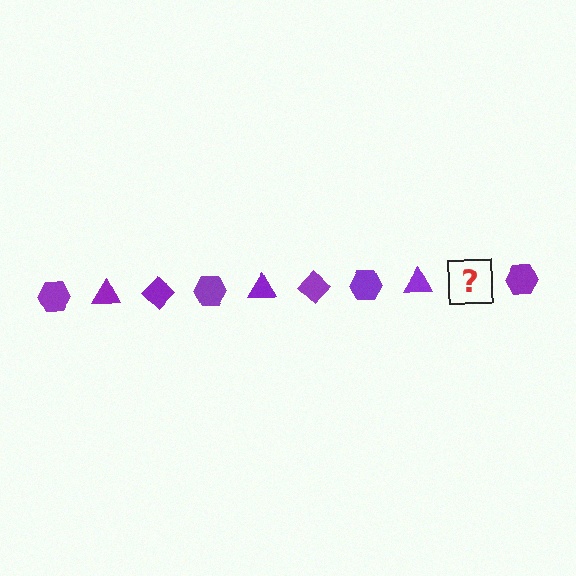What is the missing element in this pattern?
The missing element is a purple diamond.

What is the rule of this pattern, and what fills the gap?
The rule is that the pattern cycles through hexagon, triangle, diamond shapes in purple. The gap should be filled with a purple diamond.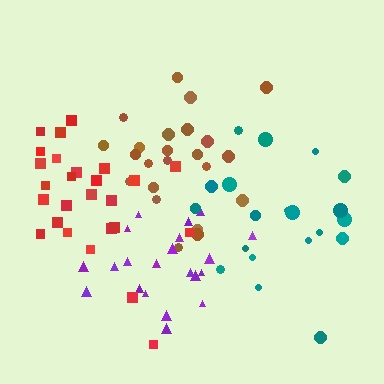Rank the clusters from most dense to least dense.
brown, purple, red, teal.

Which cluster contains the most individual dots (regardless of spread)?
Red (27).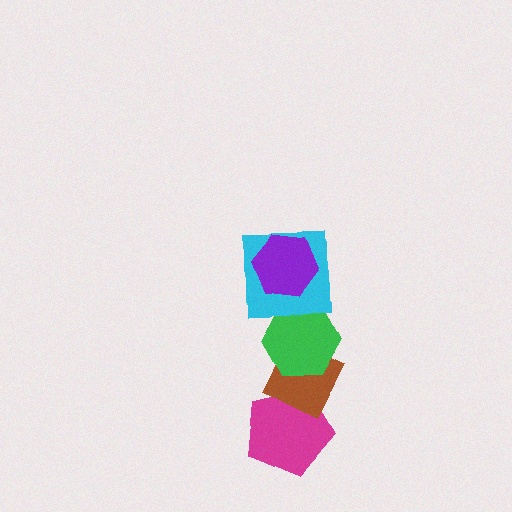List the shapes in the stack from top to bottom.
From top to bottom: the purple hexagon, the cyan square, the green hexagon, the brown diamond, the magenta pentagon.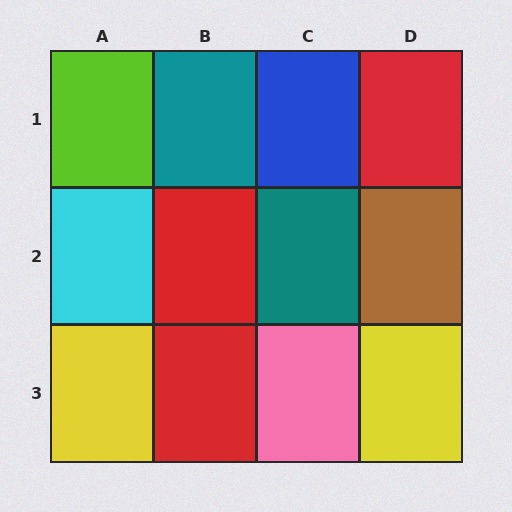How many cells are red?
3 cells are red.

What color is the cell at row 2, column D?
Brown.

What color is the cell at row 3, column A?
Yellow.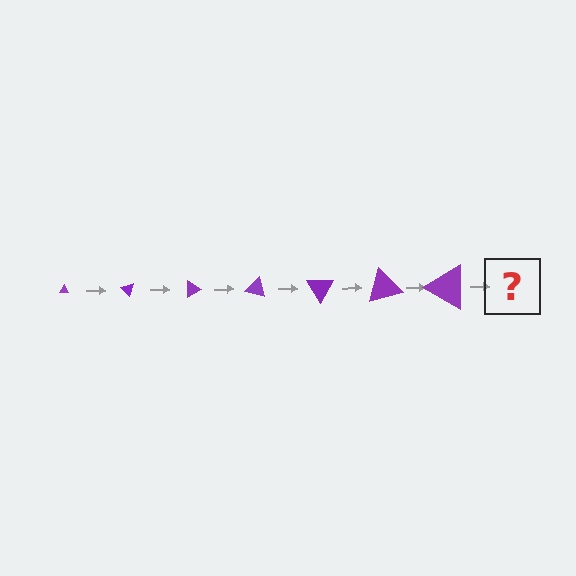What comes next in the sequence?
The next element should be a triangle, larger than the previous one and rotated 315 degrees from the start.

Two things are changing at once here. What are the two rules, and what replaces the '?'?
The two rules are that the triangle grows larger each step and it rotates 45 degrees each step. The '?' should be a triangle, larger than the previous one and rotated 315 degrees from the start.